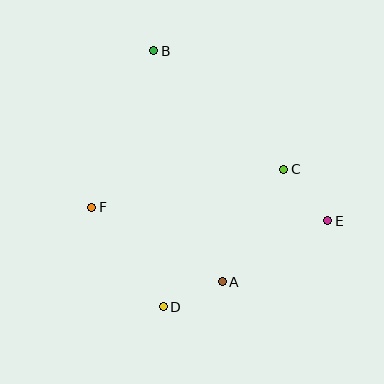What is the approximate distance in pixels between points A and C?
The distance between A and C is approximately 128 pixels.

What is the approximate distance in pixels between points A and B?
The distance between A and B is approximately 241 pixels.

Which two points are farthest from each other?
Points B and D are farthest from each other.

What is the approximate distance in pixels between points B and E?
The distance between B and E is approximately 243 pixels.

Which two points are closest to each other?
Points A and D are closest to each other.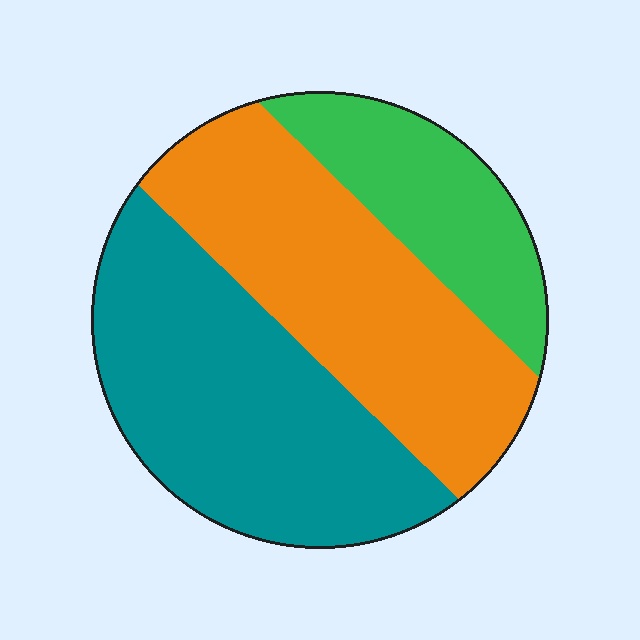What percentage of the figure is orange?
Orange covers roughly 40% of the figure.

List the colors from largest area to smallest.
From largest to smallest: teal, orange, green.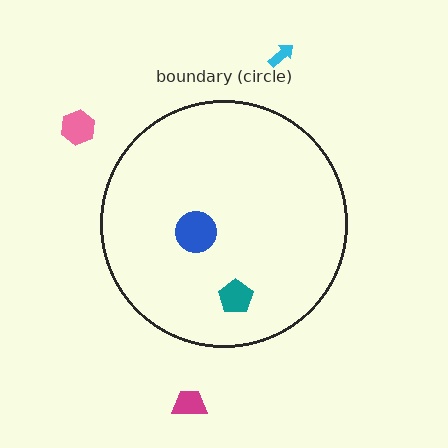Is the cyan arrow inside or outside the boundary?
Outside.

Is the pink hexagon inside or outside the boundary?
Outside.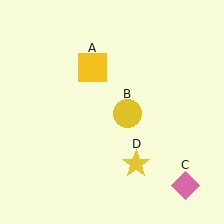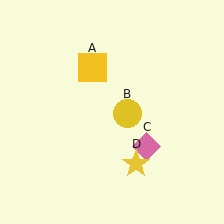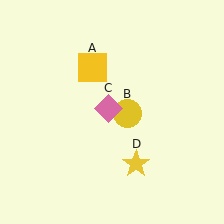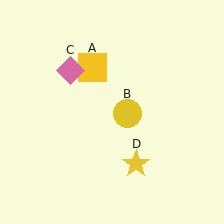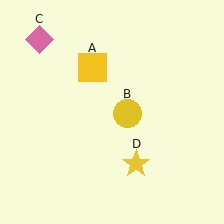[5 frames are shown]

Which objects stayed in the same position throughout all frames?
Yellow square (object A) and yellow circle (object B) and yellow star (object D) remained stationary.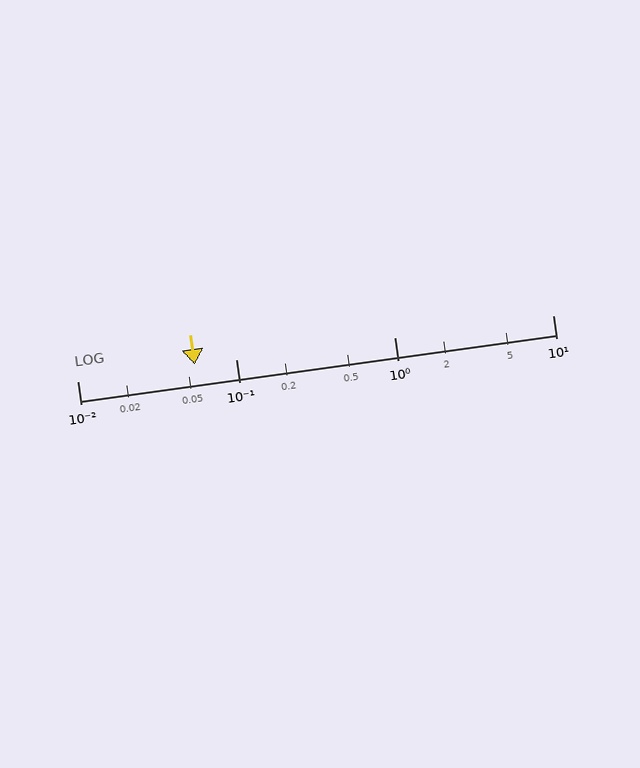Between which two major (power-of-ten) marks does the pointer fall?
The pointer is between 0.01 and 0.1.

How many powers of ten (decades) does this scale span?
The scale spans 3 decades, from 0.01 to 10.